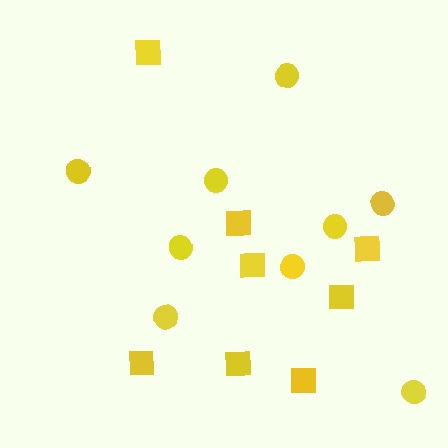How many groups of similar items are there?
There are 2 groups: one group of circles (9) and one group of squares (8).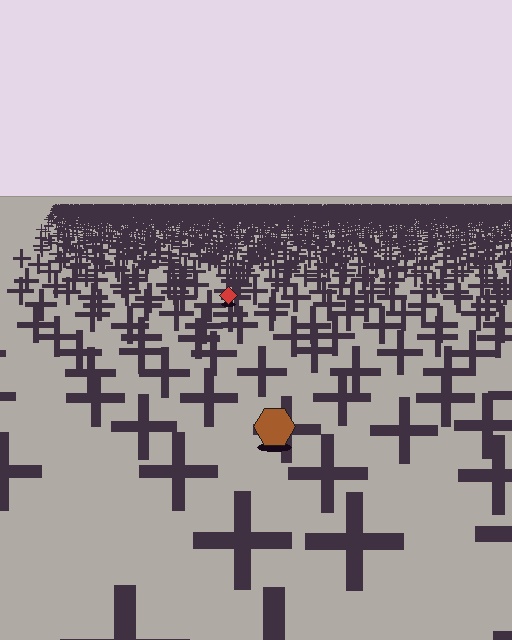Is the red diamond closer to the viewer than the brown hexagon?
No. The brown hexagon is closer — you can tell from the texture gradient: the ground texture is coarser near it.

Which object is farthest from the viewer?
The red diamond is farthest from the viewer. It appears smaller and the ground texture around it is denser.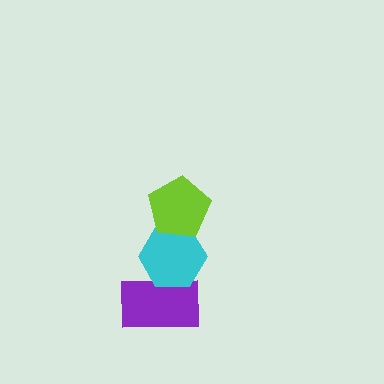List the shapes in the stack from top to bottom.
From top to bottom: the lime pentagon, the cyan hexagon, the purple rectangle.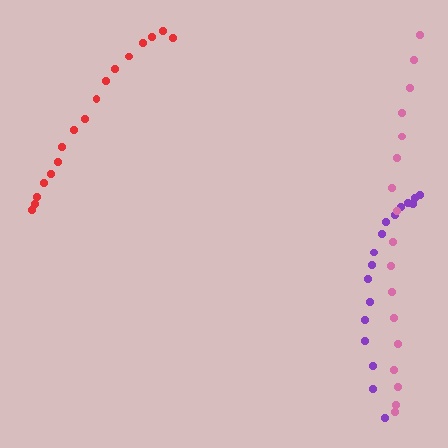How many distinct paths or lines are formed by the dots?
There are 3 distinct paths.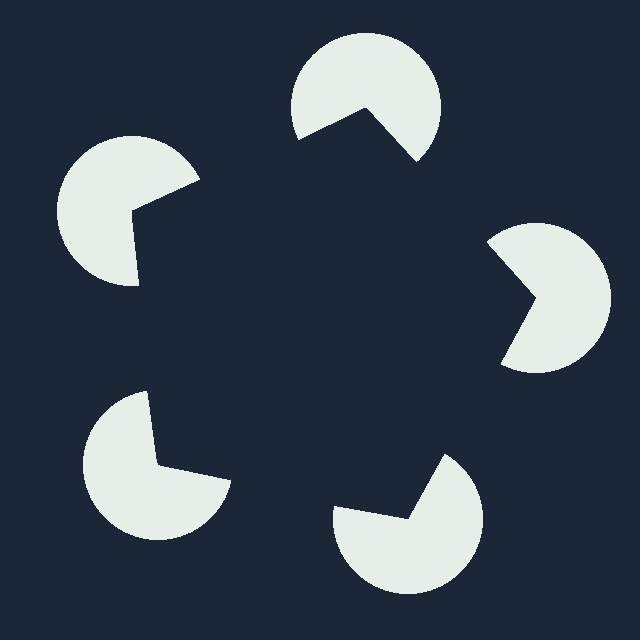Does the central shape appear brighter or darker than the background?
It typically appears slightly darker than the background, even though no actual brightness change is drawn.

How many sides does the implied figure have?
5 sides.